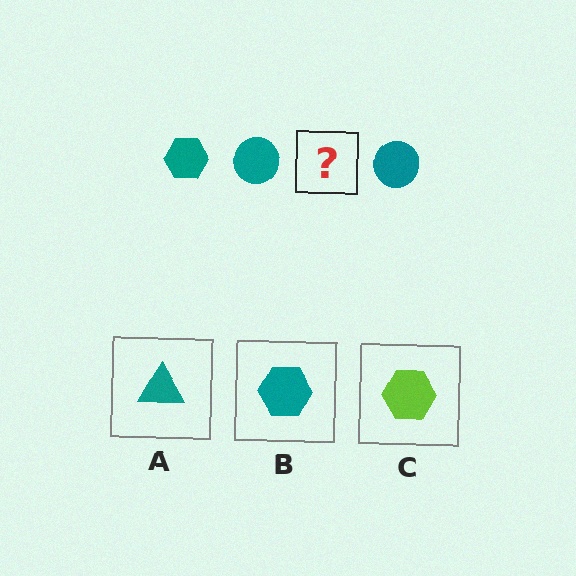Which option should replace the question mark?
Option B.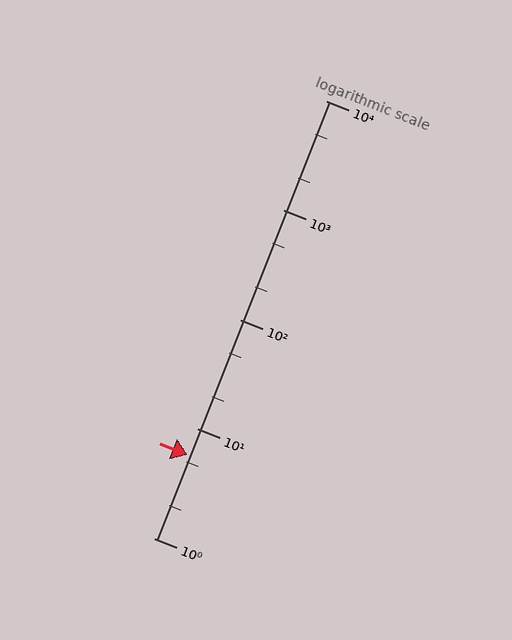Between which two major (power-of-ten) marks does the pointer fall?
The pointer is between 1 and 10.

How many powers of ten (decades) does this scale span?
The scale spans 4 decades, from 1 to 10000.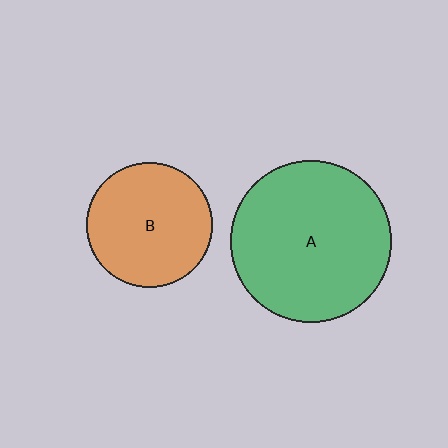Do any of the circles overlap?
No, none of the circles overlap.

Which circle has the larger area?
Circle A (green).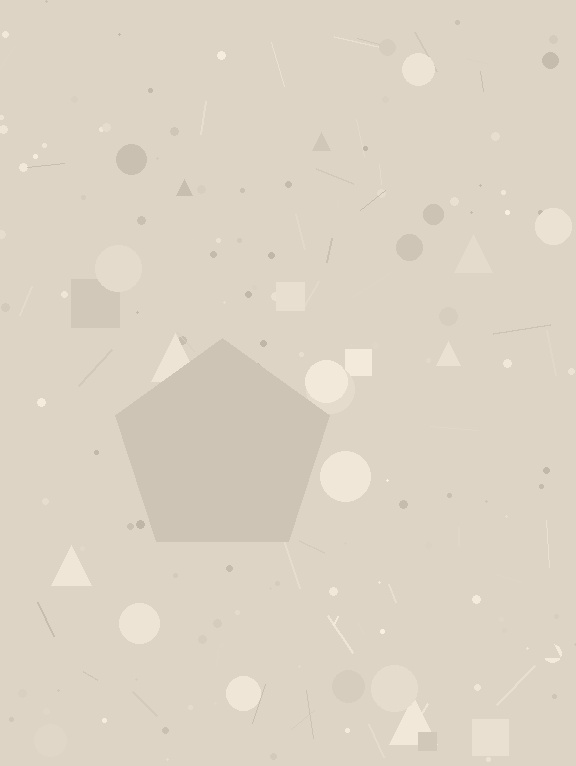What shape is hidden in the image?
A pentagon is hidden in the image.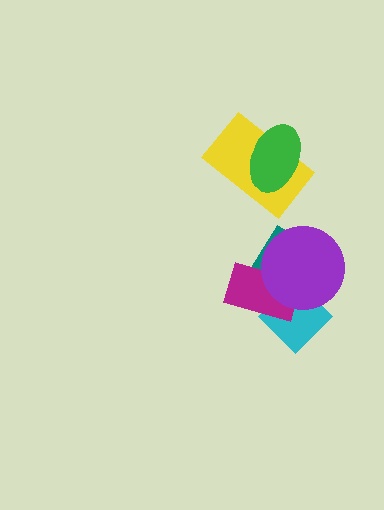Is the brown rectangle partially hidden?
Yes, it is partially covered by another shape.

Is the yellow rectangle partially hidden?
Yes, it is partially covered by another shape.